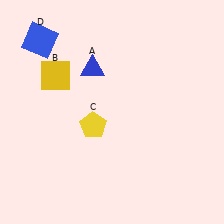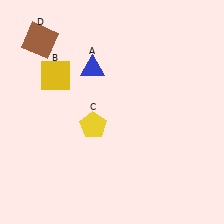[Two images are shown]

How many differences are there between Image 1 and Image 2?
There is 1 difference between the two images.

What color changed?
The square (D) changed from blue in Image 1 to brown in Image 2.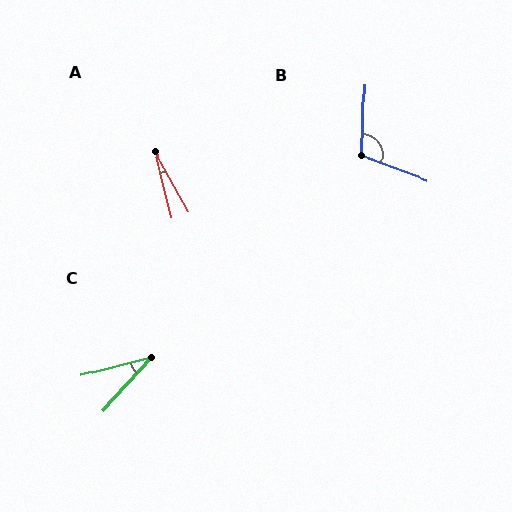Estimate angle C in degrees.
Approximately 33 degrees.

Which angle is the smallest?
A, at approximately 15 degrees.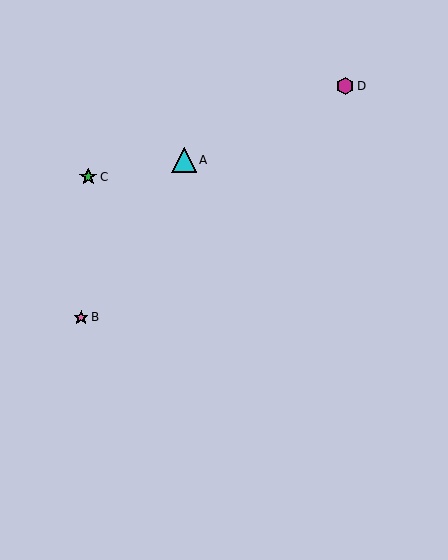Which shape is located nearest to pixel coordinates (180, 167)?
The cyan triangle (labeled A) at (184, 160) is nearest to that location.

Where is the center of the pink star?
The center of the pink star is at (81, 317).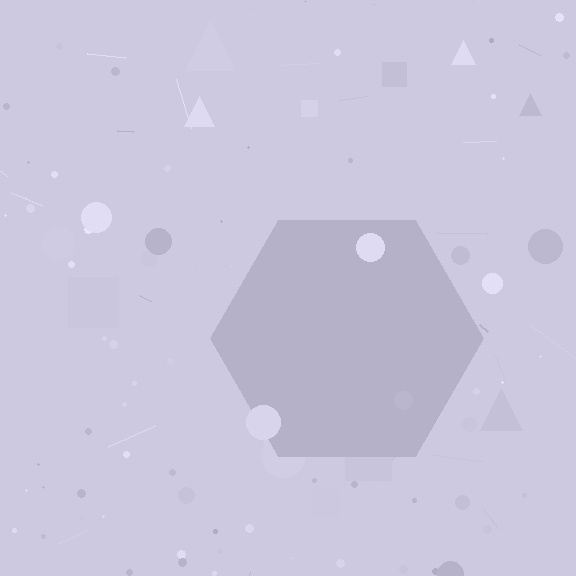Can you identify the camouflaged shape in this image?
The camouflaged shape is a hexagon.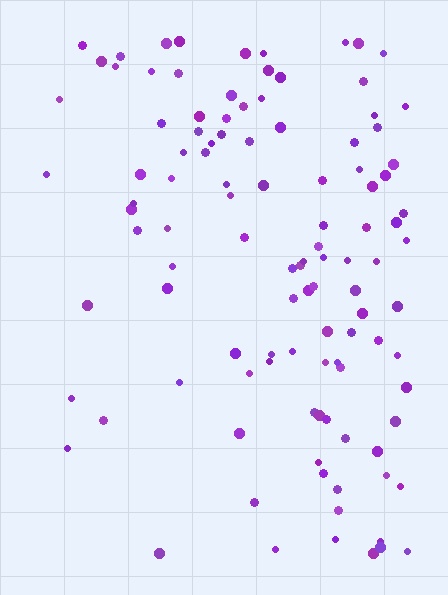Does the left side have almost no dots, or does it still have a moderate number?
Still a moderate number, just noticeably fewer than the right.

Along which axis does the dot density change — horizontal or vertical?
Horizontal.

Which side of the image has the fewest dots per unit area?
The left.